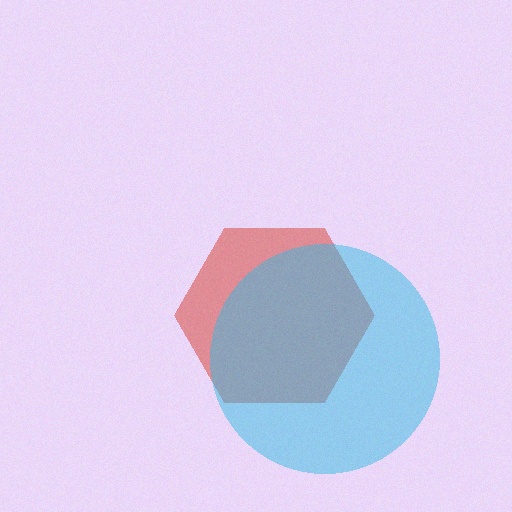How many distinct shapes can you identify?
There are 2 distinct shapes: a red hexagon, a cyan circle.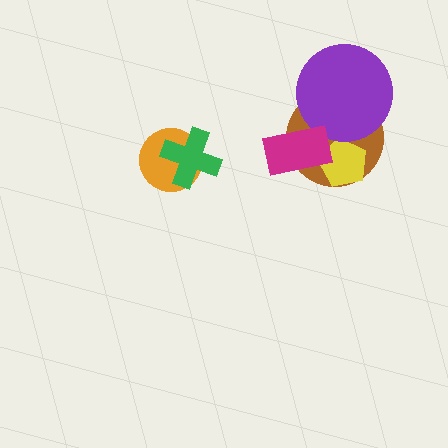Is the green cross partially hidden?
No, no other shape covers it.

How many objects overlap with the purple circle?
1 object overlaps with the purple circle.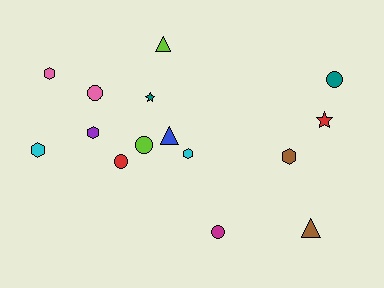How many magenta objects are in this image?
There is 1 magenta object.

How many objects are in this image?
There are 15 objects.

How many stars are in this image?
There are 2 stars.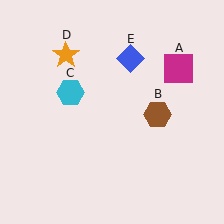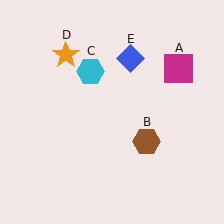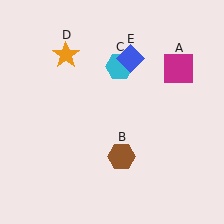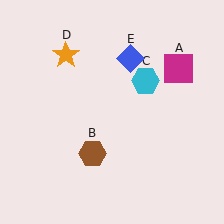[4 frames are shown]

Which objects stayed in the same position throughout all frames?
Magenta square (object A) and orange star (object D) and blue diamond (object E) remained stationary.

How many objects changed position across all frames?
2 objects changed position: brown hexagon (object B), cyan hexagon (object C).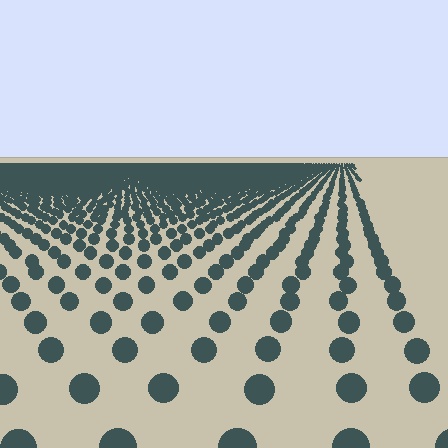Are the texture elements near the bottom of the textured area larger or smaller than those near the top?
Larger. Near the bottom, elements are closer to the viewer and appear at a bigger on-screen size.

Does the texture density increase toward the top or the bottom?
Density increases toward the top.